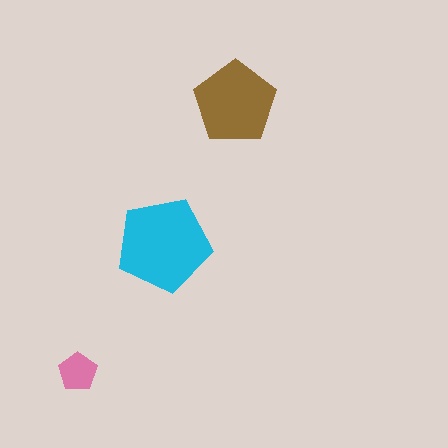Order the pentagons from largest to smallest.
the cyan one, the brown one, the pink one.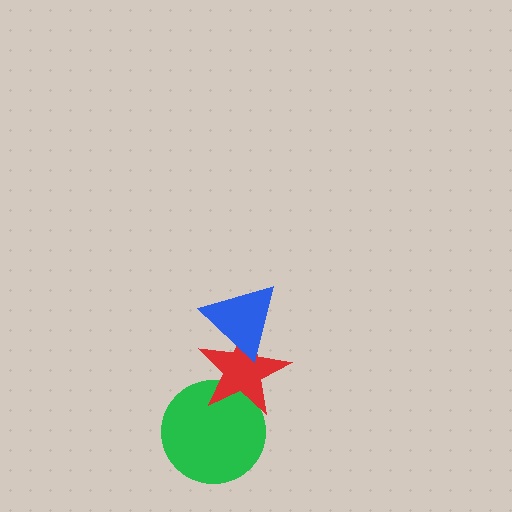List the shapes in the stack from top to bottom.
From top to bottom: the blue triangle, the red star, the green circle.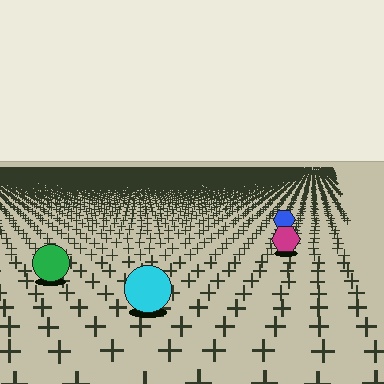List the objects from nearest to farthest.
From nearest to farthest: the cyan circle, the green circle, the magenta hexagon, the blue hexagon.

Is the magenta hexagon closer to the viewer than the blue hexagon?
Yes. The magenta hexagon is closer — you can tell from the texture gradient: the ground texture is coarser near it.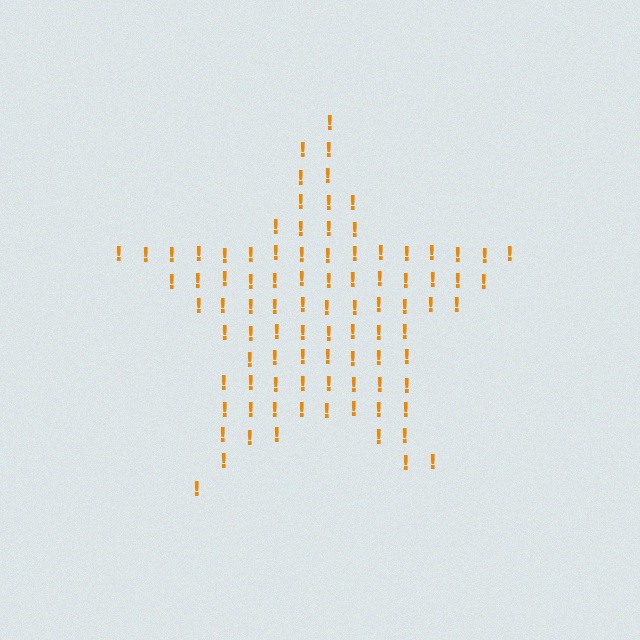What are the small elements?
The small elements are exclamation marks.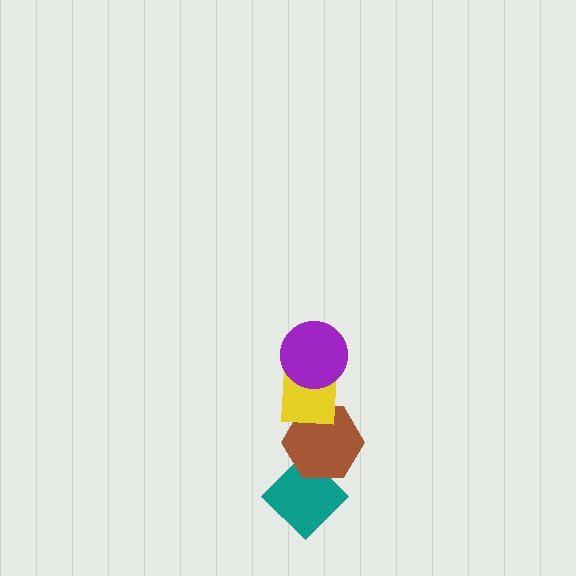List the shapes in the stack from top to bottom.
From top to bottom: the purple circle, the yellow square, the brown hexagon, the teal diamond.